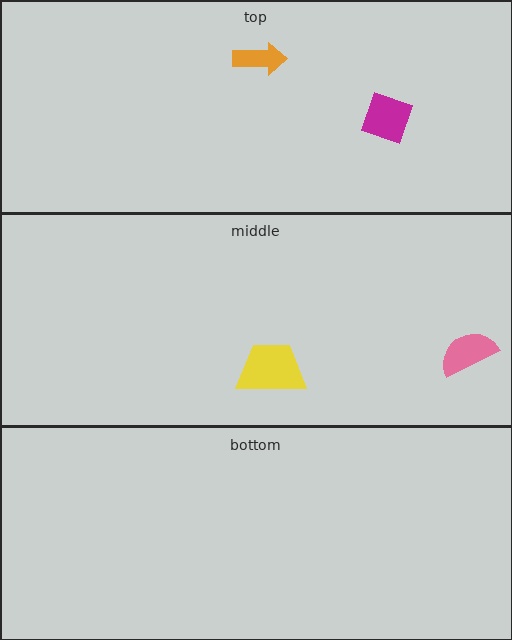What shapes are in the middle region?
The pink semicircle, the yellow trapezoid.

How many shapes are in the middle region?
2.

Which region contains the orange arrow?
The top region.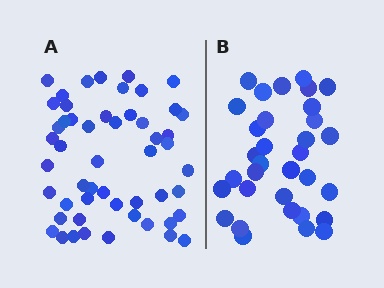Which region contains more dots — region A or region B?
Region A (the left region) has more dots.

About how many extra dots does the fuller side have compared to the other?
Region A has approximately 20 more dots than region B.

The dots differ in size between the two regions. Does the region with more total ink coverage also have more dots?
No. Region B has more total ink coverage because its dots are larger, but region A actually contains more individual dots. Total area can be misleading — the number of items is what matters here.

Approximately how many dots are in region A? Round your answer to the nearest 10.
About 50 dots. (The exact count is 52, which rounds to 50.)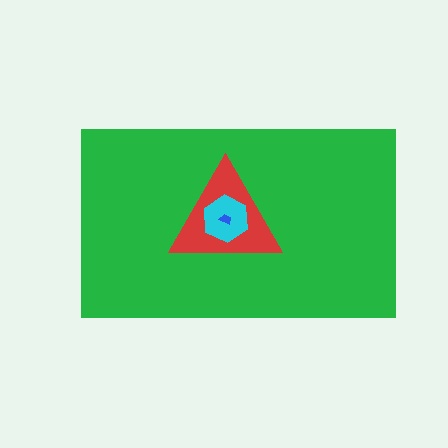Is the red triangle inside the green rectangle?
Yes.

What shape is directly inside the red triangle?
The cyan hexagon.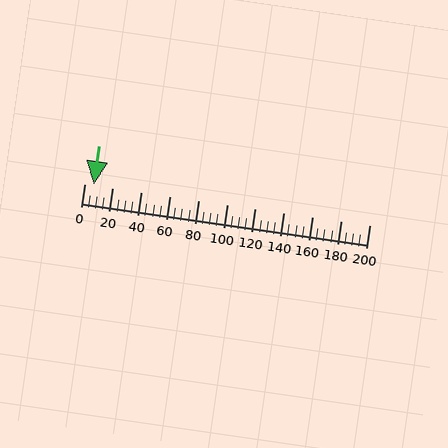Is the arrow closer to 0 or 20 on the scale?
The arrow is closer to 0.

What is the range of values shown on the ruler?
The ruler shows values from 0 to 200.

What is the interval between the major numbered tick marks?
The major tick marks are spaced 20 units apart.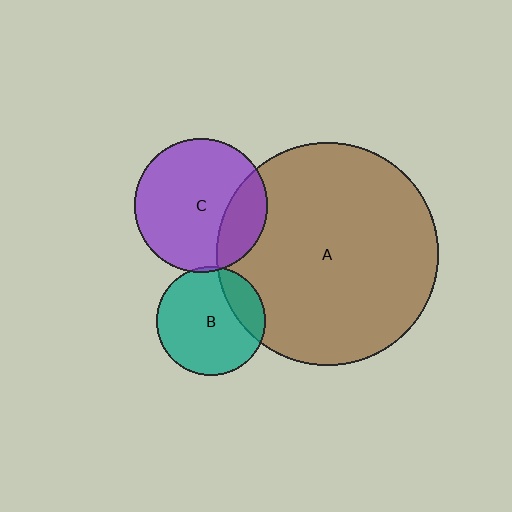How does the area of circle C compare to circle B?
Approximately 1.5 times.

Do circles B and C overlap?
Yes.